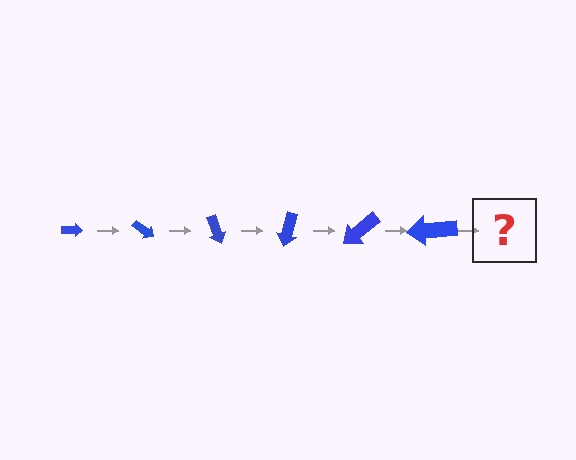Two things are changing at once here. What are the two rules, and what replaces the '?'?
The two rules are that the arrow grows larger each step and it rotates 35 degrees each step. The '?' should be an arrow, larger than the previous one and rotated 210 degrees from the start.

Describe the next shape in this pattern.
It should be an arrow, larger than the previous one and rotated 210 degrees from the start.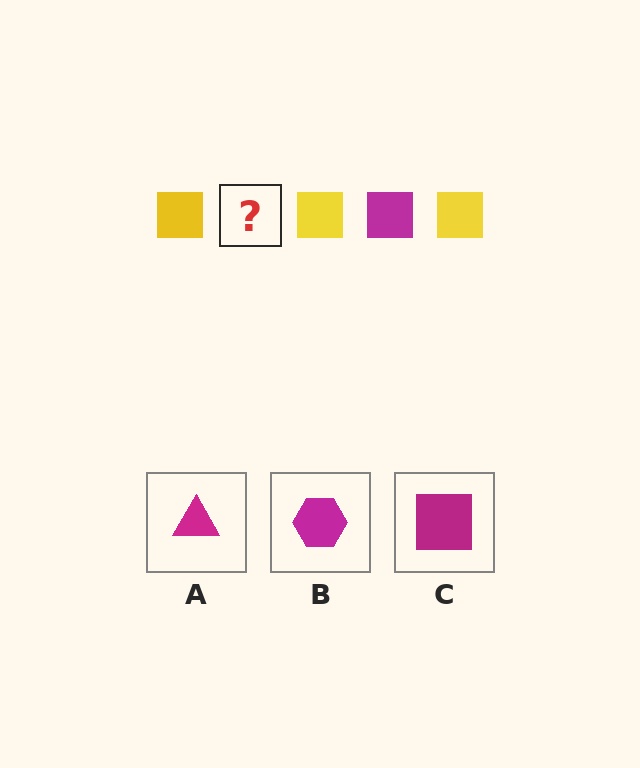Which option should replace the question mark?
Option C.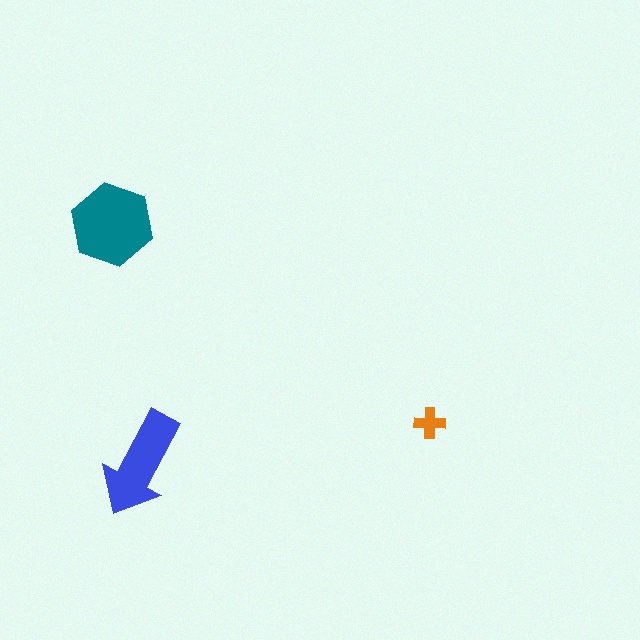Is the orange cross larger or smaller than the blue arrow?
Smaller.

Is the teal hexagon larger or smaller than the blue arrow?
Larger.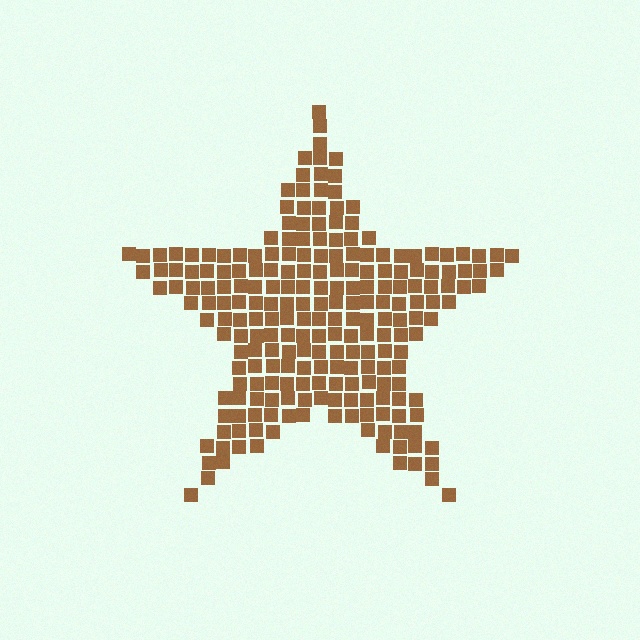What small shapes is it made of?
It is made of small squares.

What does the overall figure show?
The overall figure shows a star.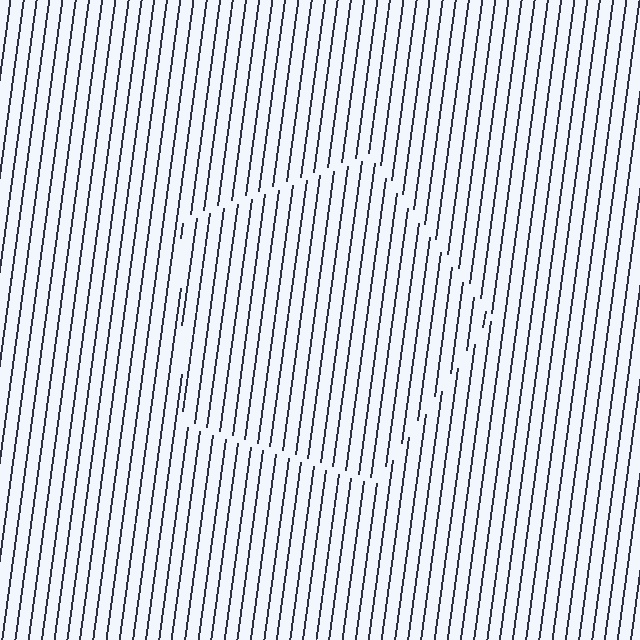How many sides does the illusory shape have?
5 sides — the line-ends trace a pentagon.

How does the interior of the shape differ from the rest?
The interior of the shape contains the same grating, shifted by half a period — the contour is defined by the phase discontinuity where line-ends from the inner and outer gratings abut.